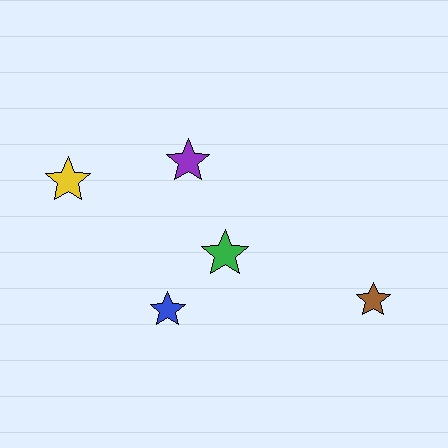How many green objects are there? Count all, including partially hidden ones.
There is 1 green object.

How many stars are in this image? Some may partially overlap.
There are 5 stars.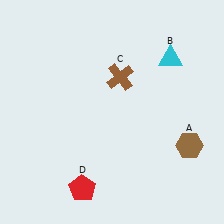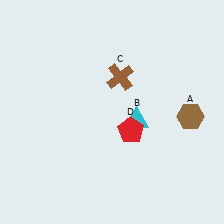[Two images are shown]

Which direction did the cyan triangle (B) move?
The cyan triangle (B) moved down.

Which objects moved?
The objects that moved are: the brown hexagon (A), the cyan triangle (B), the red pentagon (D).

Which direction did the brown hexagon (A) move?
The brown hexagon (A) moved up.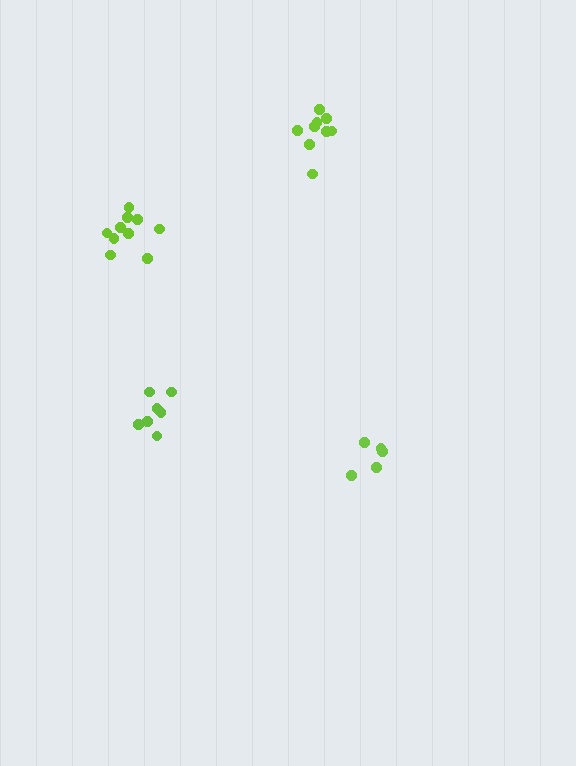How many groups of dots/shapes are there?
There are 4 groups.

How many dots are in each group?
Group 1: 9 dots, Group 2: 10 dots, Group 3: 7 dots, Group 4: 5 dots (31 total).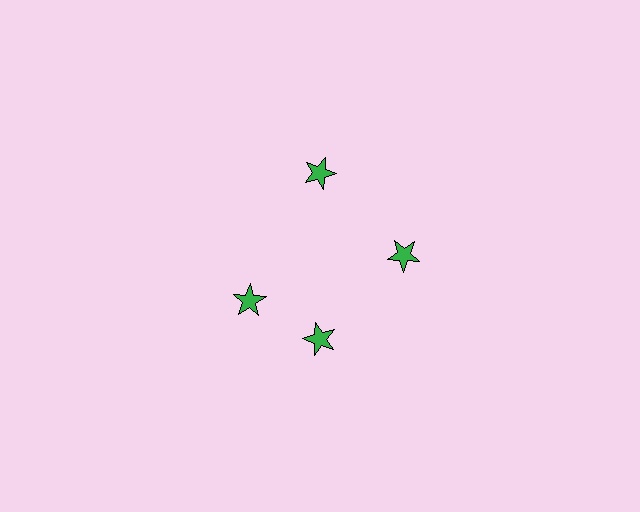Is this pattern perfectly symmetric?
No. The 4 green stars are arranged in a ring, but one element near the 9 o'clock position is rotated out of alignment along the ring, breaking the 4-fold rotational symmetry.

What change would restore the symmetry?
The symmetry would be restored by rotating it back into even spacing with its neighbors so that all 4 stars sit at equal angles and equal distance from the center.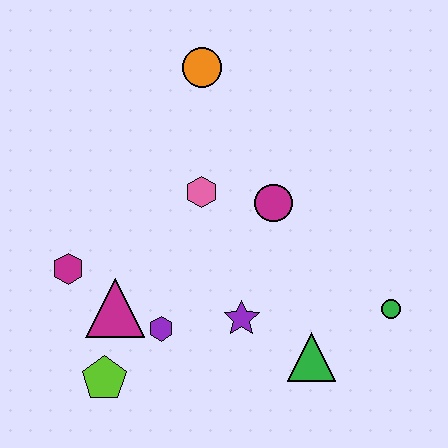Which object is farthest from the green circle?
The magenta hexagon is farthest from the green circle.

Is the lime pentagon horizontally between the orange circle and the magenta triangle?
No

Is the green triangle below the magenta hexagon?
Yes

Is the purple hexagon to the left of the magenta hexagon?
No